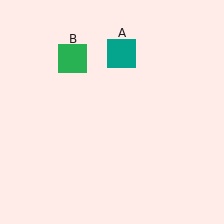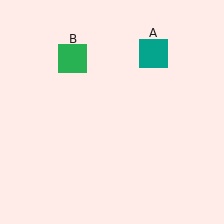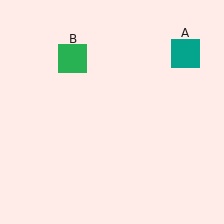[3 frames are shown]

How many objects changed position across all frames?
1 object changed position: teal square (object A).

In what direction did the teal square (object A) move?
The teal square (object A) moved right.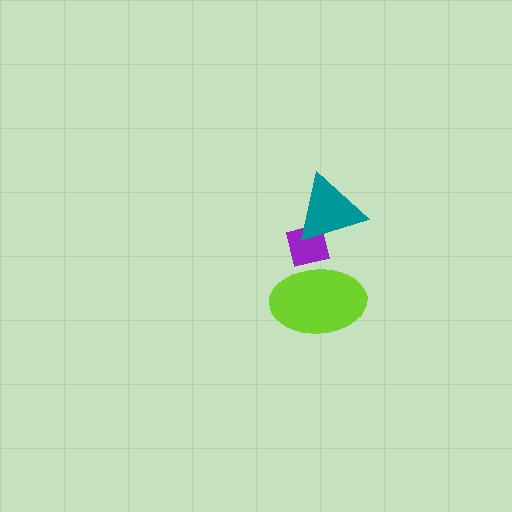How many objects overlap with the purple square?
2 objects overlap with the purple square.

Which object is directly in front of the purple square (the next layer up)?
The lime ellipse is directly in front of the purple square.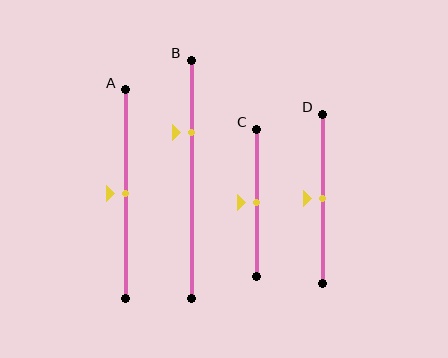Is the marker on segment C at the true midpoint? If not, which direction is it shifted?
Yes, the marker on segment C is at the true midpoint.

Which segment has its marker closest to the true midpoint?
Segment A has its marker closest to the true midpoint.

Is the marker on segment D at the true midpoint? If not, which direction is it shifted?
Yes, the marker on segment D is at the true midpoint.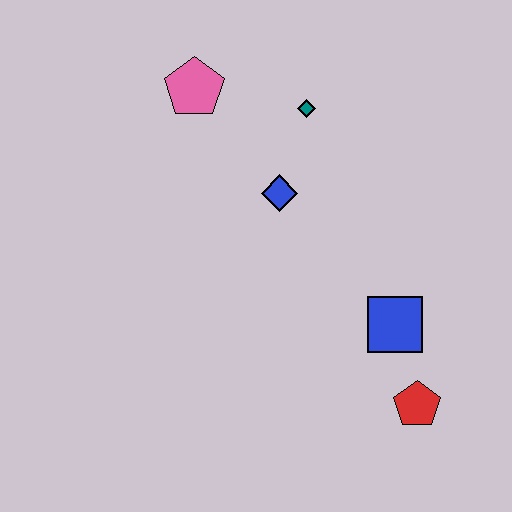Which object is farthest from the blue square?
The pink pentagon is farthest from the blue square.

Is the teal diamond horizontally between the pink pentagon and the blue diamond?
No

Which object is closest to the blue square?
The red pentagon is closest to the blue square.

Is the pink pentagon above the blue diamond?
Yes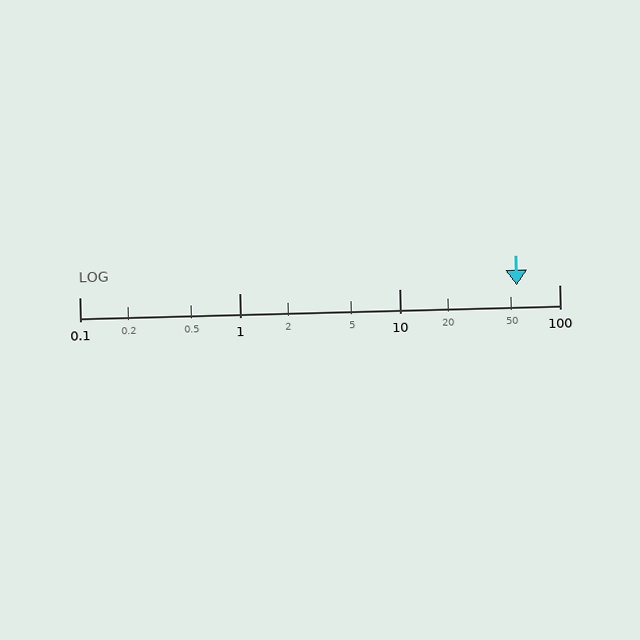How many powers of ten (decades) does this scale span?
The scale spans 3 decades, from 0.1 to 100.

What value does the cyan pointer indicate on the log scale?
The pointer indicates approximately 54.